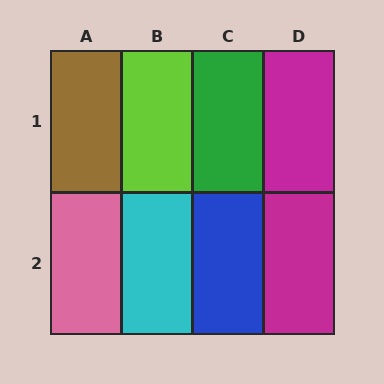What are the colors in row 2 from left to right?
Pink, cyan, blue, magenta.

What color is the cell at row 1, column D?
Magenta.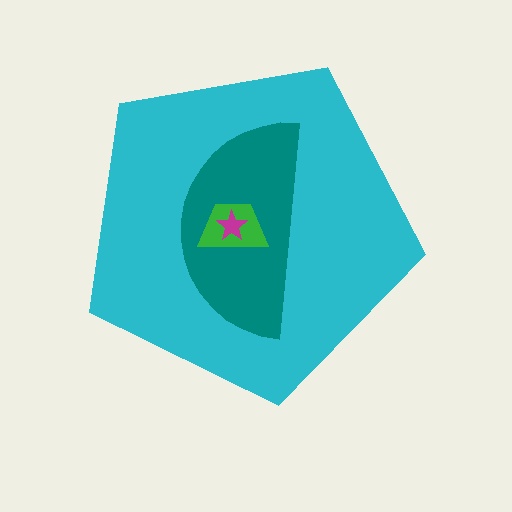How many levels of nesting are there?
4.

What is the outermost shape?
The cyan pentagon.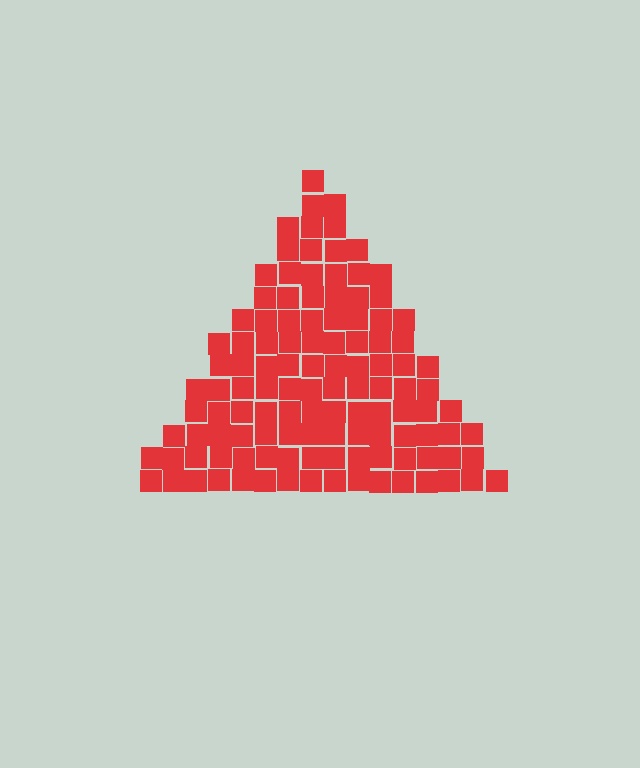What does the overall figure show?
The overall figure shows a triangle.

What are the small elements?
The small elements are squares.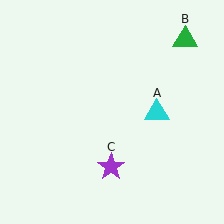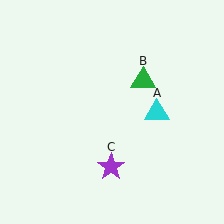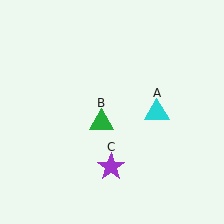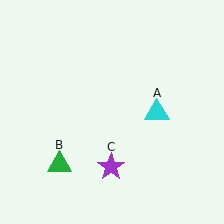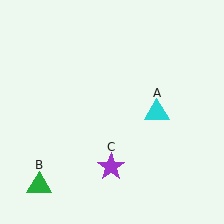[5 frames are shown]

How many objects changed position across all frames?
1 object changed position: green triangle (object B).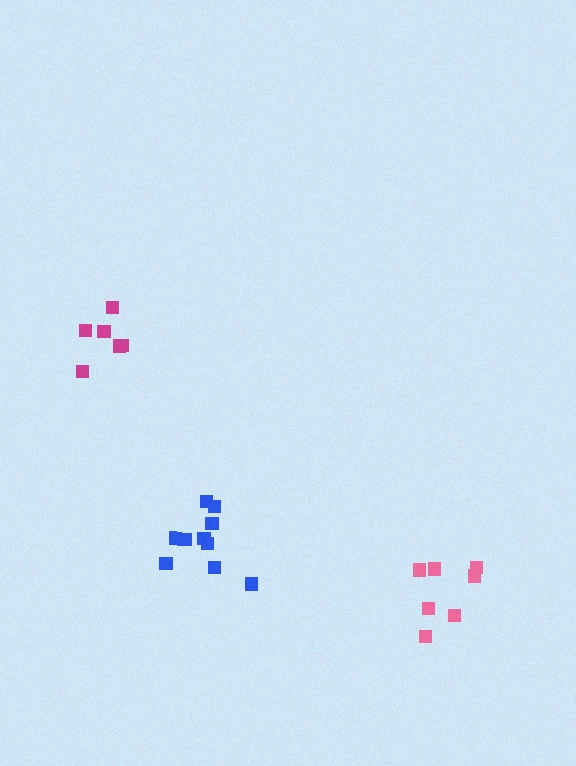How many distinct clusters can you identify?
There are 3 distinct clusters.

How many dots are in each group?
Group 1: 10 dots, Group 2: 7 dots, Group 3: 6 dots (23 total).